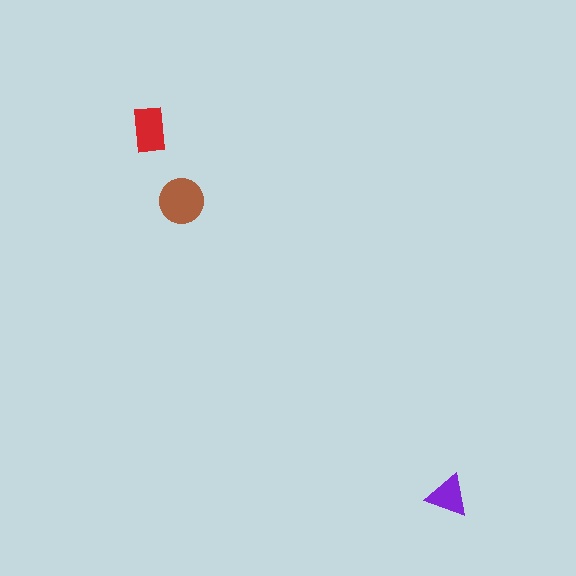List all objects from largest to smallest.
The brown circle, the red rectangle, the purple triangle.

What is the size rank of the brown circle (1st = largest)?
1st.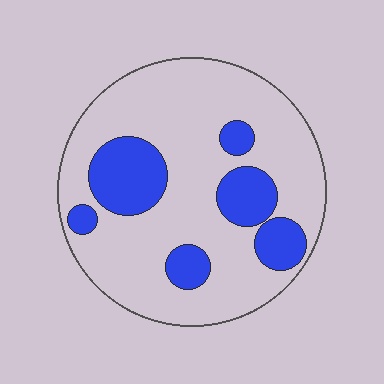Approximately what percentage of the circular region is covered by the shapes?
Approximately 25%.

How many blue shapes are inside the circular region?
6.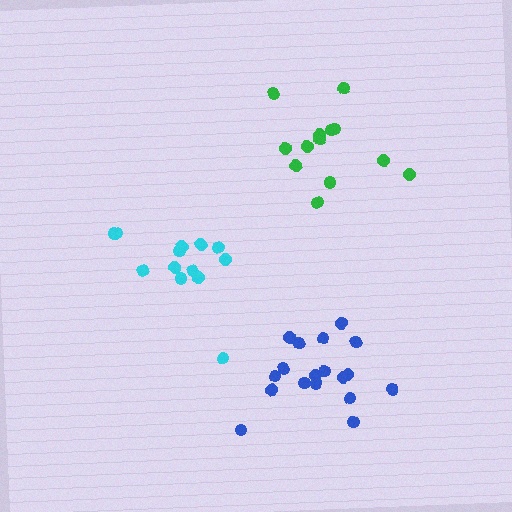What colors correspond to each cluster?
The clusters are colored: cyan, green, blue.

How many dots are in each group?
Group 1: 13 dots, Group 2: 13 dots, Group 3: 18 dots (44 total).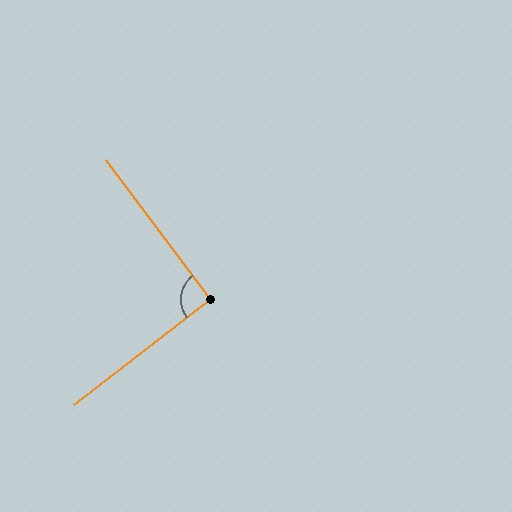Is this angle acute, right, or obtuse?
It is approximately a right angle.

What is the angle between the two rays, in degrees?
Approximately 91 degrees.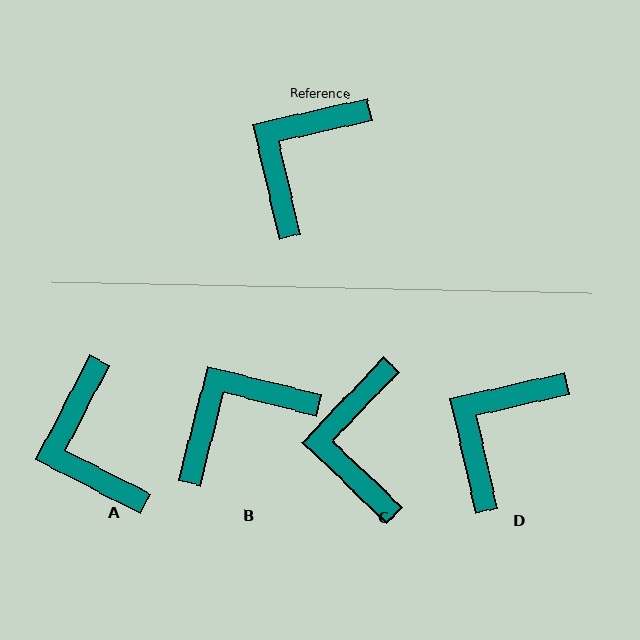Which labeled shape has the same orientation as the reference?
D.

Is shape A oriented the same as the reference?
No, it is off by about 50 degrees.